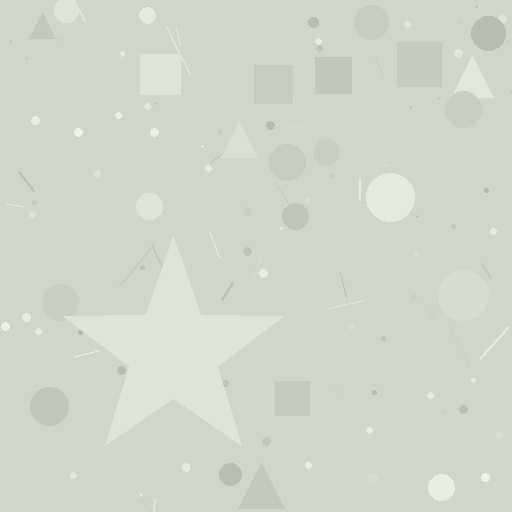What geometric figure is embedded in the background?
A star is embedded in the background.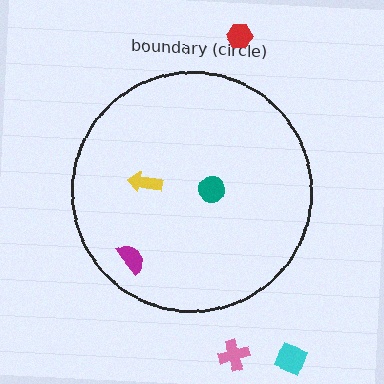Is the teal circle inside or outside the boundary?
Inside.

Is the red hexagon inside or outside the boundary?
Outside.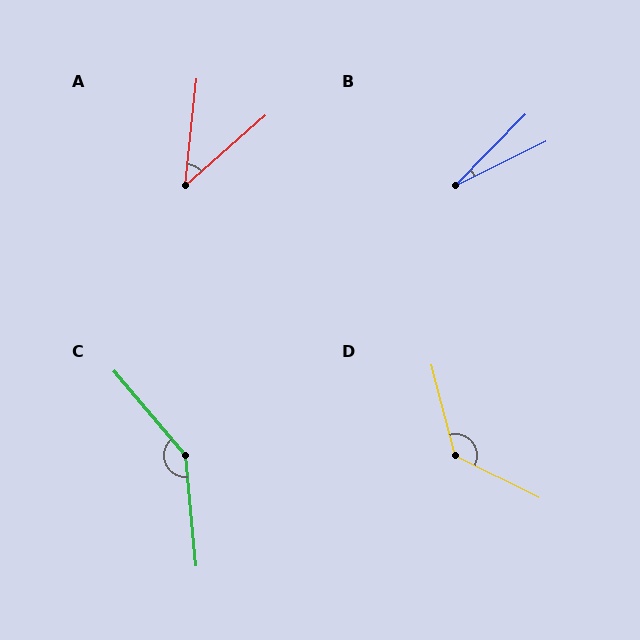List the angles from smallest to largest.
B (19°), A (43°), D (131°), C (145°).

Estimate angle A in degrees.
Approximately 43 degrees.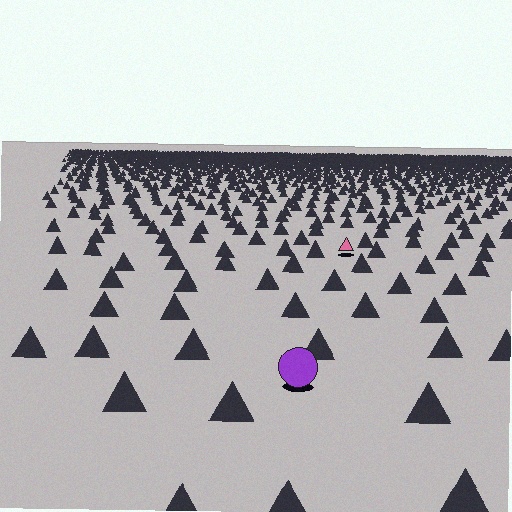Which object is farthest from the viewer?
The pink triangle is farthest from the viewer. It appears smaller and the ground texture around it is denser.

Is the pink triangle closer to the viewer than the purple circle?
No. The purple circle is closer — you can tell from the texture gradient: the ground texture is coarser near it.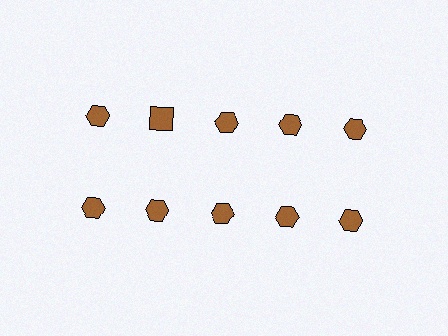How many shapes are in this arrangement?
There are 10 shapes arranged in a grid pattern.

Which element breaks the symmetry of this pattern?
The brown square in the top row, second from left column breaks the symmetry. All other shapes are brown hexagons.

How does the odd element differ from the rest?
It has a different shape: square instead of hexagon.